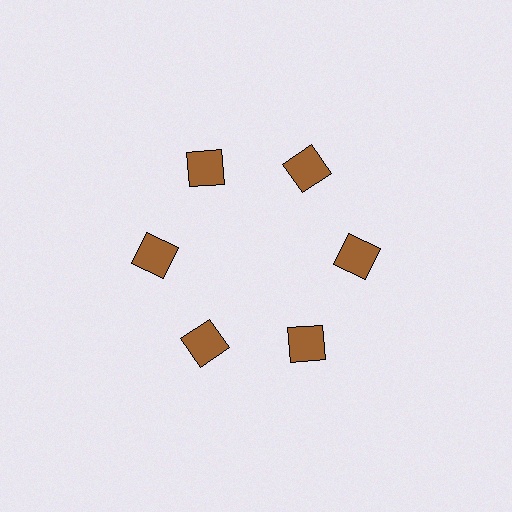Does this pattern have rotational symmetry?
Yes, this pattern has 6-fold rotational symmetry. It looks the same after rotating 60 degrees around the center.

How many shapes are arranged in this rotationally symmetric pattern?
There are 6 shapes, arranged in 6 groups of 1.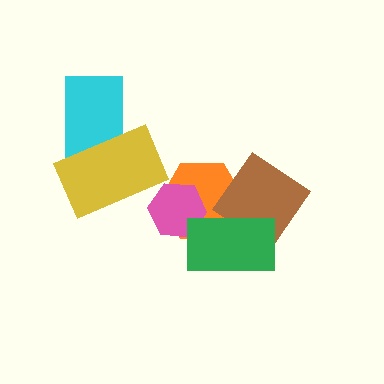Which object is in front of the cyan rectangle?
The yellow rectangle is in front of the cyan rectangle.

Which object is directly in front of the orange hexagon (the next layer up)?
The pink hexagon is directly in front of the orange hexagon.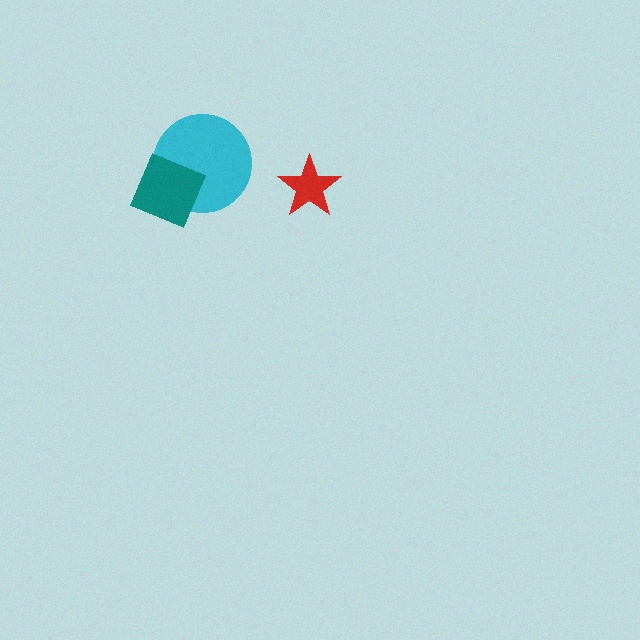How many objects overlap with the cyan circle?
1 object overlaps with the cyan circle.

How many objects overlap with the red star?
0 objects overlap with the red star.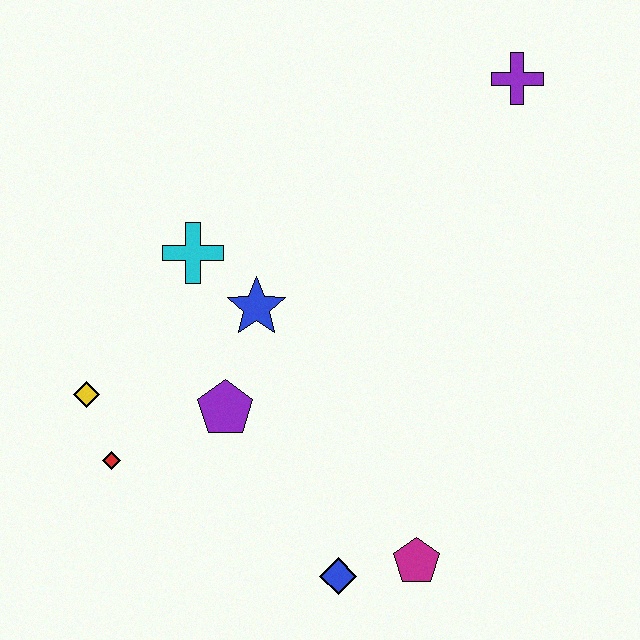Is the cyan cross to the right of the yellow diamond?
Yes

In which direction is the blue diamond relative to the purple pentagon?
The blue diamond is below the purple pentagon.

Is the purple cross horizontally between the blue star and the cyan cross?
No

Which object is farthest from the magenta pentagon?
The purple cross is farthest from the magenta pentagon.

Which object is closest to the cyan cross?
The blue star is closest to the cyan cross.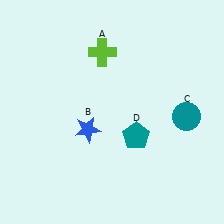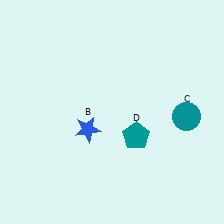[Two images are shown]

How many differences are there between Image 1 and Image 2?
There is 1 difference between the two images.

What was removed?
The lime cross (A) was removed in Image 2.